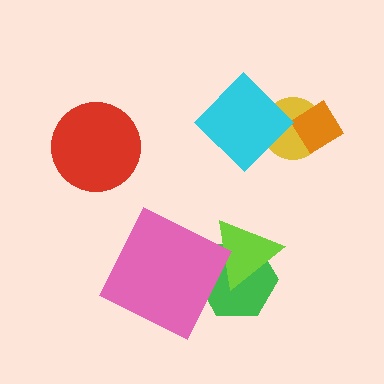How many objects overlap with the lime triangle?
1 object overlaps with the lime triangle.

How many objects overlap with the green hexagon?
2 objects overlap with the green hexagon.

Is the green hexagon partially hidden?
Yes, it is partially covered by another shape.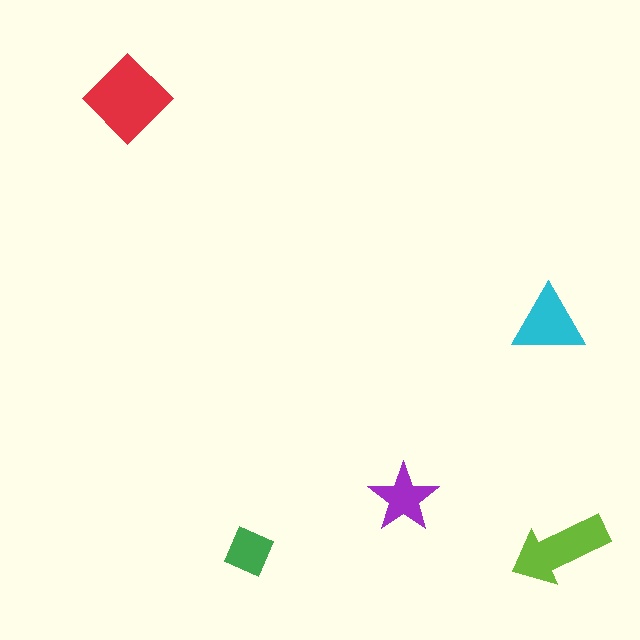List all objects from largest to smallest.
The red diamond, the lime arrow, the cyan triangle, the purple star, the green square.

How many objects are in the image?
There are 5 objects in the image.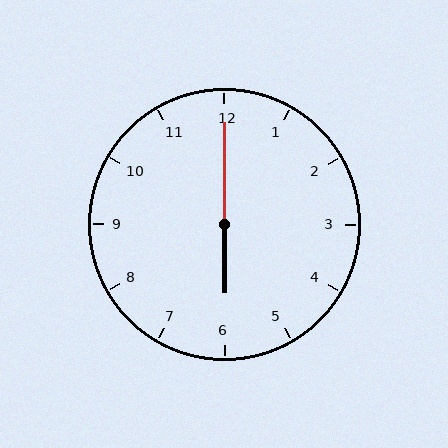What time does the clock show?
6:00.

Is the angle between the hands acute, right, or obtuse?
It is obtuse.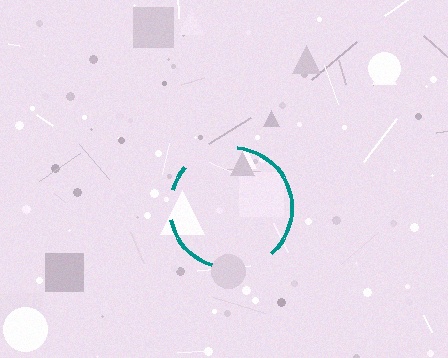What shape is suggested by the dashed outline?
The dashed outline suggests a circle.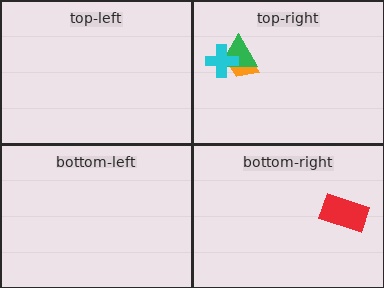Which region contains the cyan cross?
The top-right region.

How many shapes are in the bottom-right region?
1.